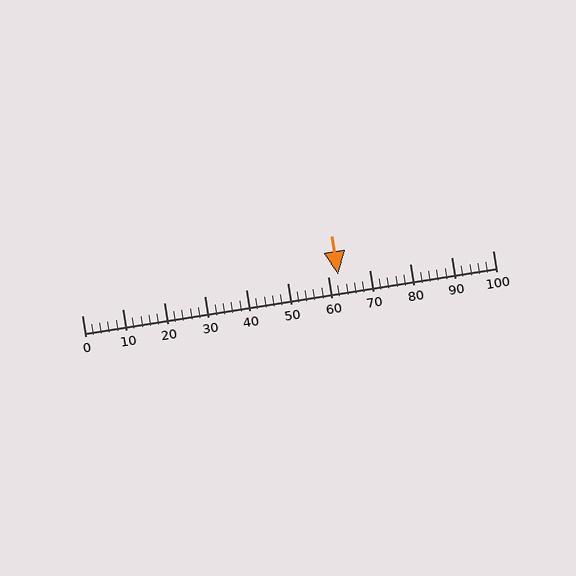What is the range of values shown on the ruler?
The ruler shows values from 0 to 100.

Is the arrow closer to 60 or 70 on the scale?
The arrow is closer to 60.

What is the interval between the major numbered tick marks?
The major tick marks are spaced 10 units apart.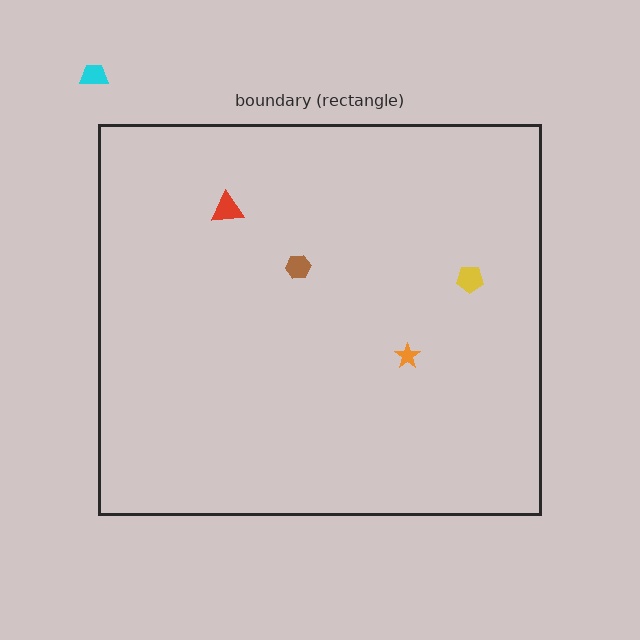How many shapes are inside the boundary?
4 inside, 1 outside.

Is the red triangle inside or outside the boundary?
Inside.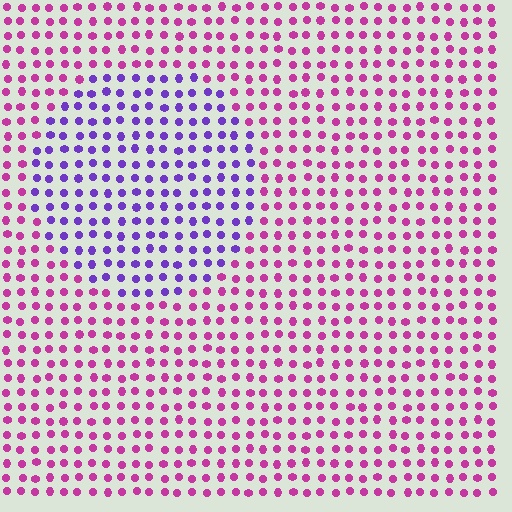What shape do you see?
I see a circle.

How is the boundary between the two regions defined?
The boundary is defined purely by a slight shift in hue (about 52 degrees). Spacing, size, and orientation are identical on both sides.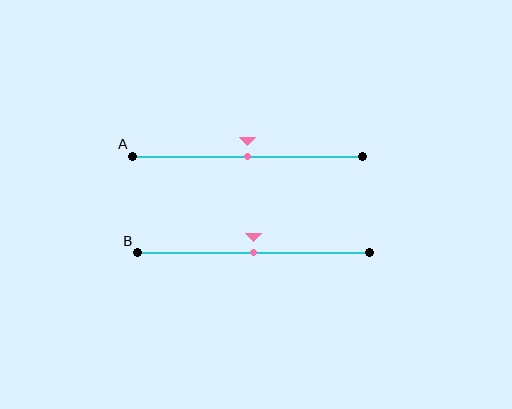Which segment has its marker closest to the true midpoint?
Segment A has its marker closest to the true midpoint.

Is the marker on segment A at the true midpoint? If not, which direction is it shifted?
Yes, the marker on segment A is at the true midpoint.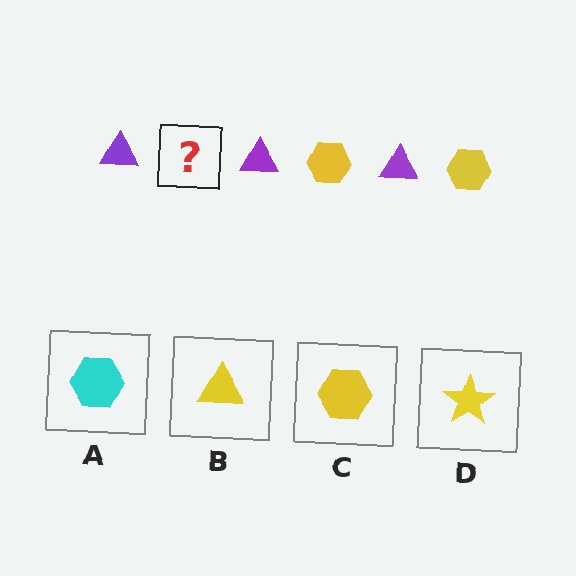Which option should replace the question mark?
Option C.